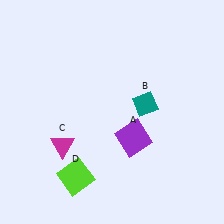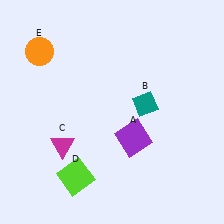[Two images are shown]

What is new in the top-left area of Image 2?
An orange circle (E) was added in the top-left area of Image 2.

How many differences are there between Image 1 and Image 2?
There is 1 difference between the two images.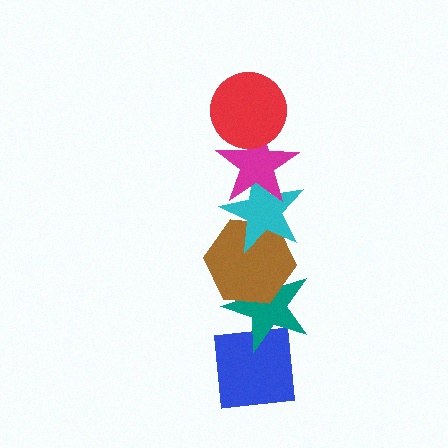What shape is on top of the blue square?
The teal star is on top of the blue square.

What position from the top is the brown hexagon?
The brown hexagon is 4th from the top.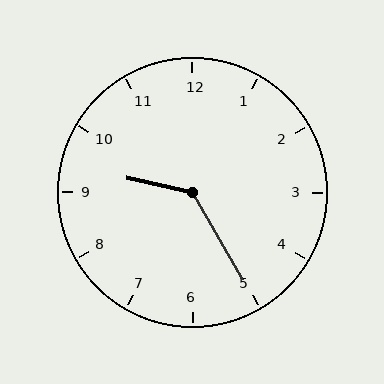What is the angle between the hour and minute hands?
Approximately 132 degrees.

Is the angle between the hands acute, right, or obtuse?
It is obtuse.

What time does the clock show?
9:25.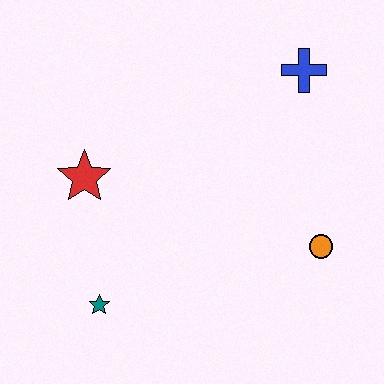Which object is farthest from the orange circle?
The red star is farthest from the orange circle.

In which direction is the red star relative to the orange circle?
The red star is to the left of the orange circle.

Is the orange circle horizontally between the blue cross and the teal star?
No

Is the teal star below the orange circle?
Yes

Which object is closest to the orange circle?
The blue cross is closest to the orange circle.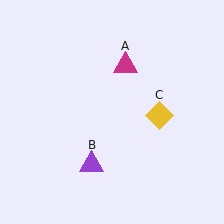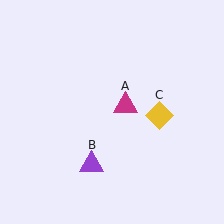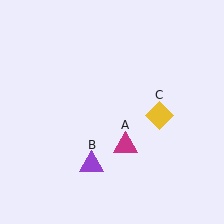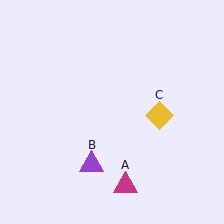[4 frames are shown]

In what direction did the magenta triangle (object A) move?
The magenta triangle (object A) moved down.